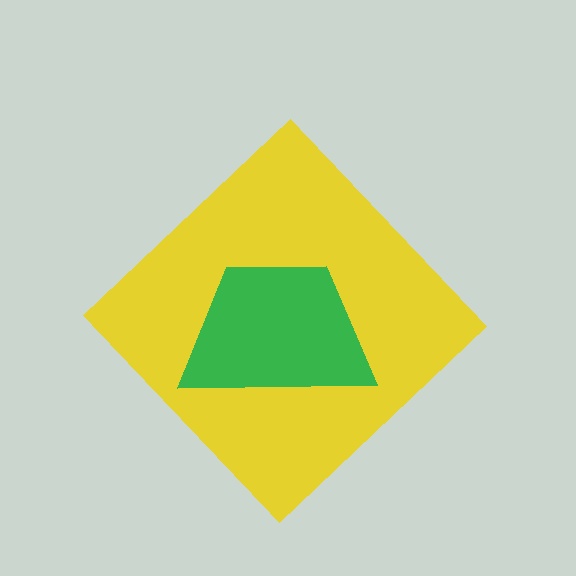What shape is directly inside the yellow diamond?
The green trapezoid.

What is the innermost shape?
The green trapezoid.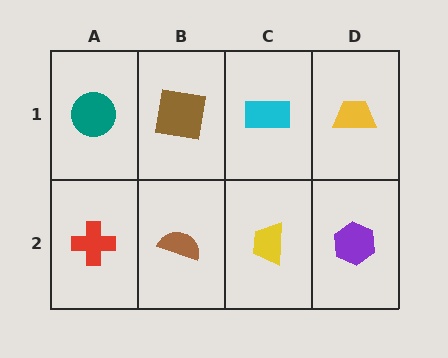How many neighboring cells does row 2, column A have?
2.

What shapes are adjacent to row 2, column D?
A yellow trapezoid (row 1, column D), a yellow trapezoid (row 2, column C).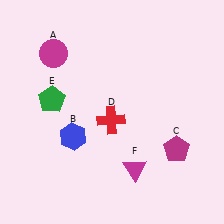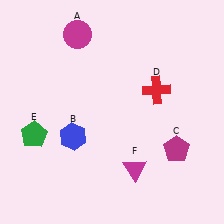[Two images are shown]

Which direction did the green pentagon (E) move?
The green pentagon (E) moved down.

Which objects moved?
The objects that moved are: the magenta circle (A), the red cross (D), the green pentagon (E).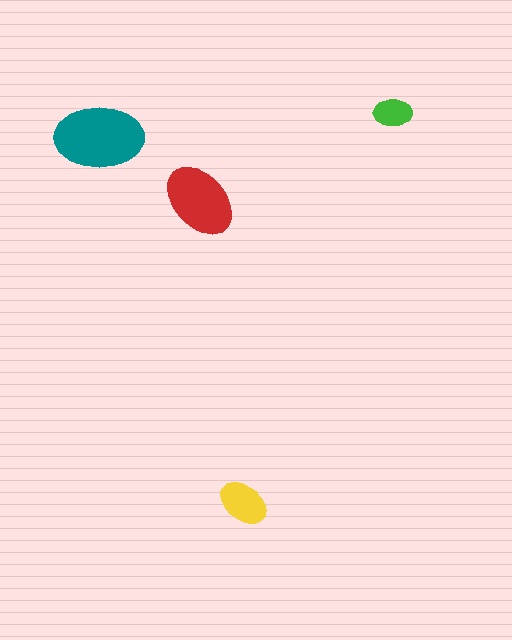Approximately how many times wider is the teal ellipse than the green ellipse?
About 2.5 times wider.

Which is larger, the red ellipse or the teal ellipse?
The teal one.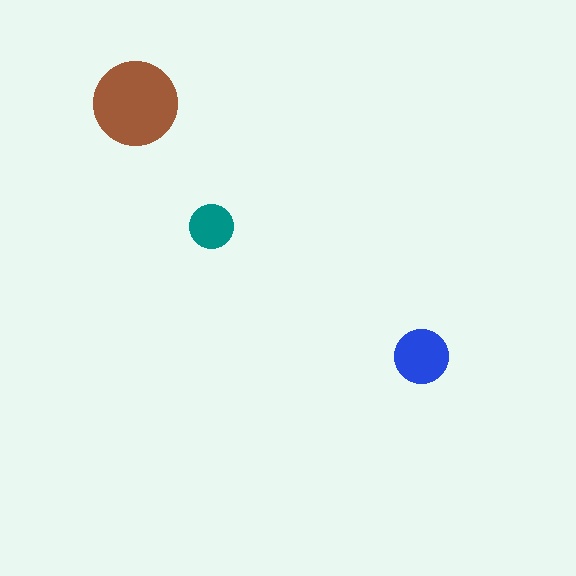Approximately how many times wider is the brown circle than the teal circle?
About 2 times wider.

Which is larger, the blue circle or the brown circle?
The brown one.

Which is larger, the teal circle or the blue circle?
The blue one.